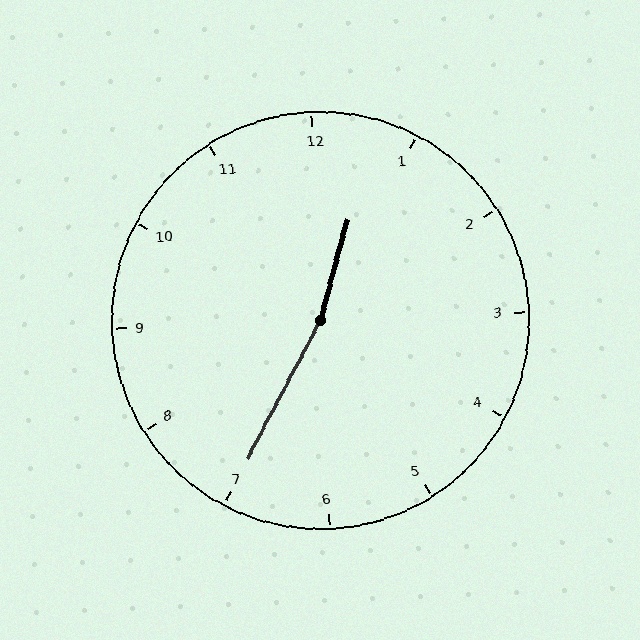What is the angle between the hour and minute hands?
Approximately 168 degrees.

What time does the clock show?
12:35.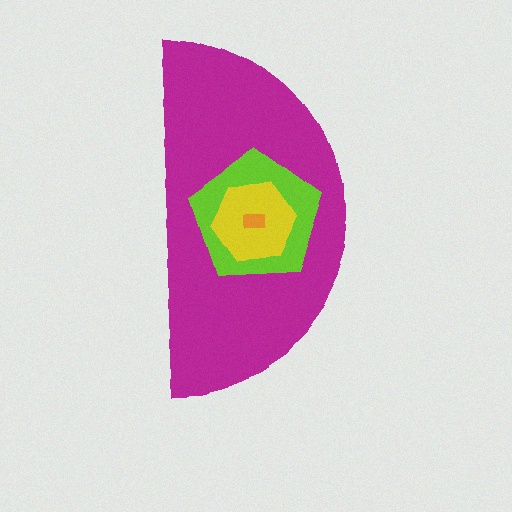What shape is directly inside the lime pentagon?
The yellow hexagon.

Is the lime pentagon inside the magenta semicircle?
Yes.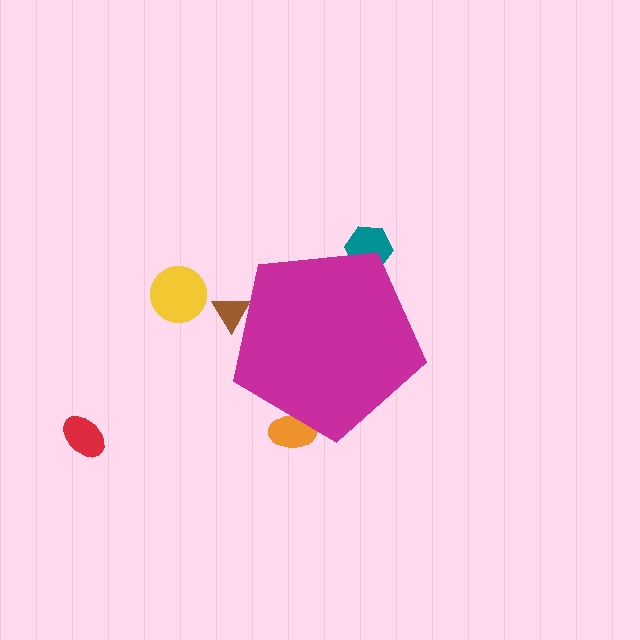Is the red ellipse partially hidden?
No, the red ellipse is fully visible.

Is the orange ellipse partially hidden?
Yes, the orange ellipse is partially hidden behind the magenta pentagon.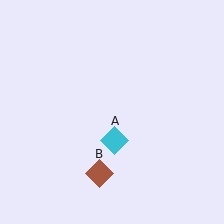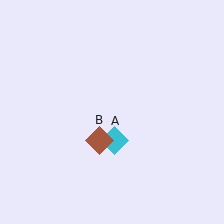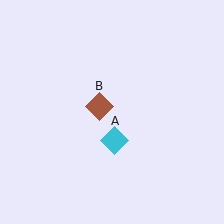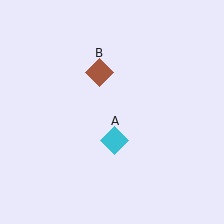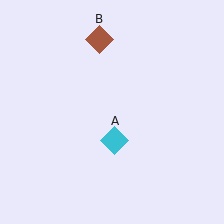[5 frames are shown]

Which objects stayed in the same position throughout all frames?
Cyan diamond (object A) remained stationary.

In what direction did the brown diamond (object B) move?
The brown diamond (object B) moved up.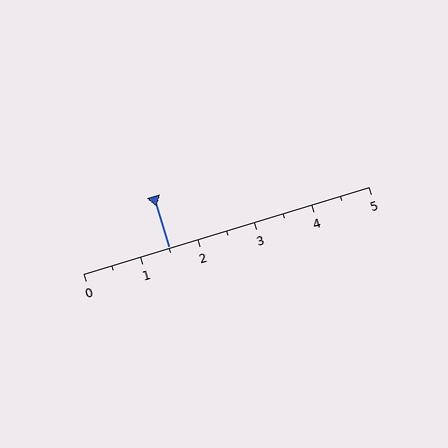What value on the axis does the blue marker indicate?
The marker indicates approximately 1.5.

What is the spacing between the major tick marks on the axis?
The major ticks are spaced 1 apart.